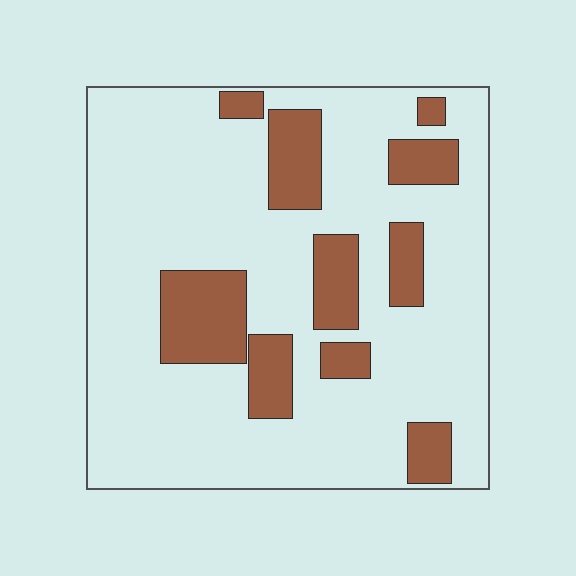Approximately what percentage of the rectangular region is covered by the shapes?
Approximately 20%.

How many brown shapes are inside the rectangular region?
10.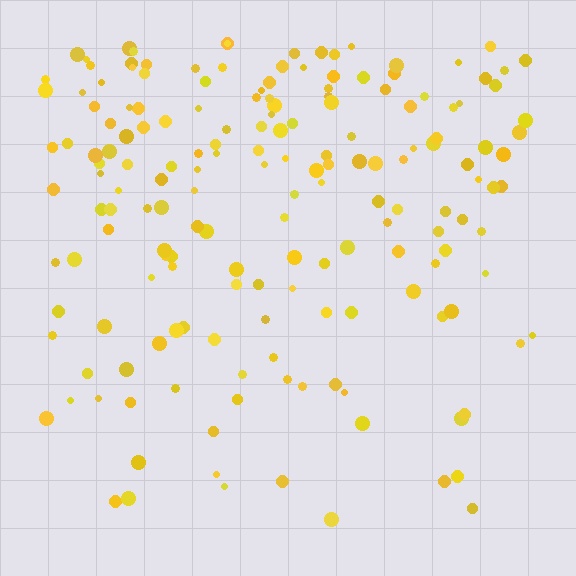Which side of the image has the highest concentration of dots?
The top.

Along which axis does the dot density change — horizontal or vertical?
Vertical.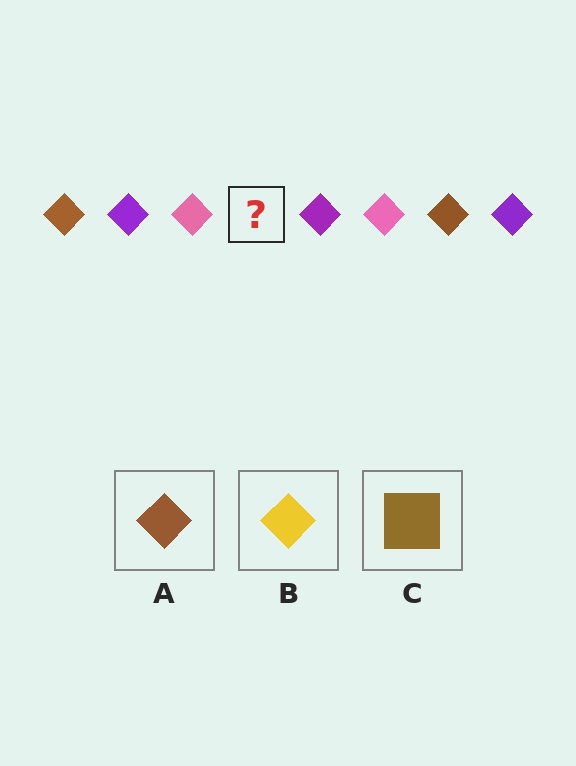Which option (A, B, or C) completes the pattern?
A.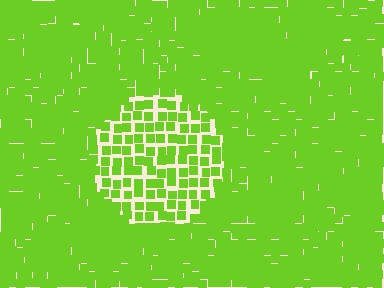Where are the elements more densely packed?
The elements are more densely packed outside the circle boundary.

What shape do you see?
I see a circle.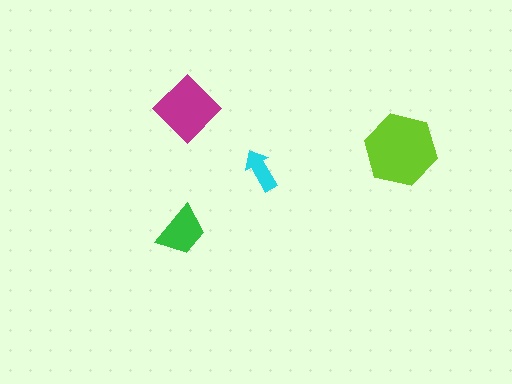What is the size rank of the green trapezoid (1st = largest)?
3rd.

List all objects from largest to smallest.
The lime hexagon, the magenta diamond, the green trapezoid, the cyan arrow.